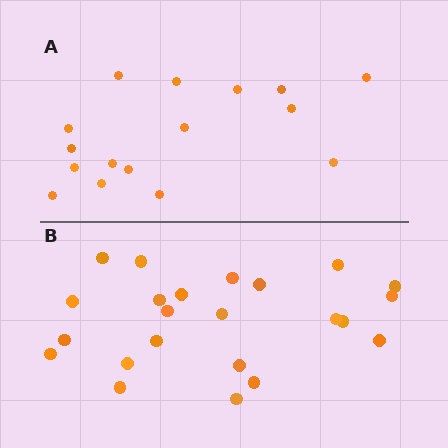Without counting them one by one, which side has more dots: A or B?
Region B (the bottom region) has more dots.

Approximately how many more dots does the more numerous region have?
Region B has roughly 8 or so more dots than region A.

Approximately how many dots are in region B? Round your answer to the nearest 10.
About 20 dots. (The exact count is 23, which rounds to 20.)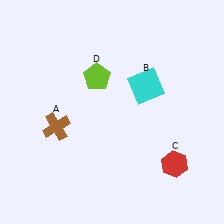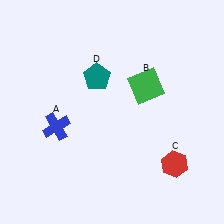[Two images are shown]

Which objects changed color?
A changed from brown to blue. B changed from cyan to green. D changed from lime to teal.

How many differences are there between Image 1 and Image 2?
There are 3 differences between the two images.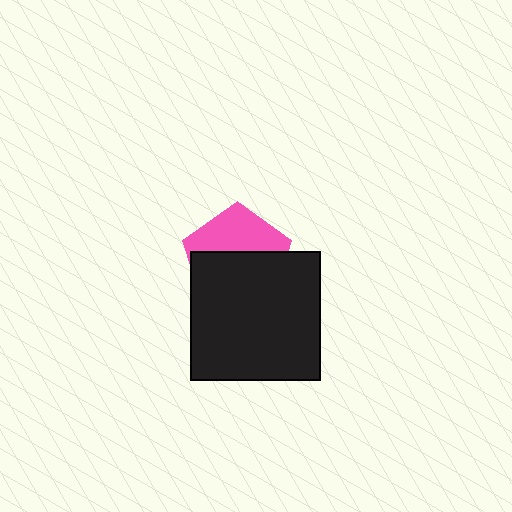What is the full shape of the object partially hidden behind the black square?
The partially hidden object is a pink pentagon.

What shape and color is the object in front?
The object in front is a black square.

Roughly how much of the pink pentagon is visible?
A small part of it is visible (roughly 42%).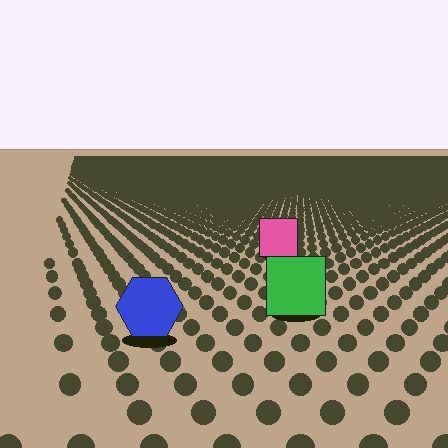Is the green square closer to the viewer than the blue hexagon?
No. The blue hexagon is closer — you can tell from the texture gradient: the ground texture is coarser near it.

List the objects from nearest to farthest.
From nearest to farthest: the blue hexagon, the green square, the pink square.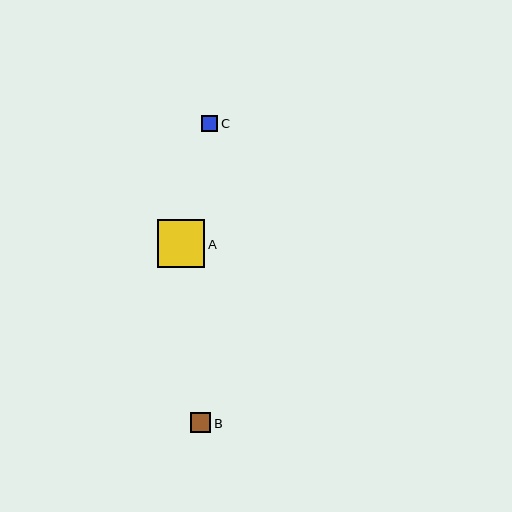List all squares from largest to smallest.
From largest to smallest: A, B, C.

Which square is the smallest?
Square C is the smallest with a size of approximately 17 pixels.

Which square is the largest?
Square A is the largest with a size of approximately 47 pixels.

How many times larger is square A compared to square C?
Square A is approximately 2.9 times the size of square C.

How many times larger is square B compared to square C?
Square B is approximately 1.2 times the size of square C.